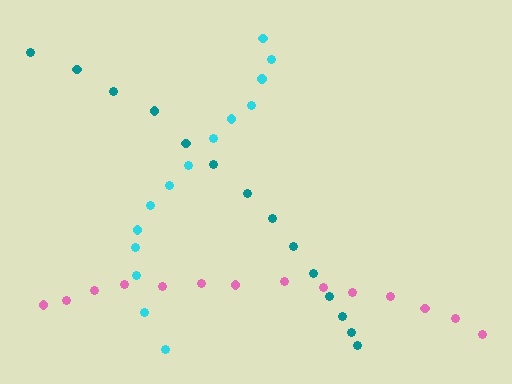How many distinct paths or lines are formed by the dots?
There are 3 distinct paths.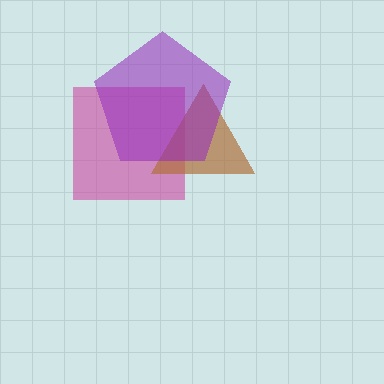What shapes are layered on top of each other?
The layered shapes are: a magenta square, a brown triangle, a purple pentagon.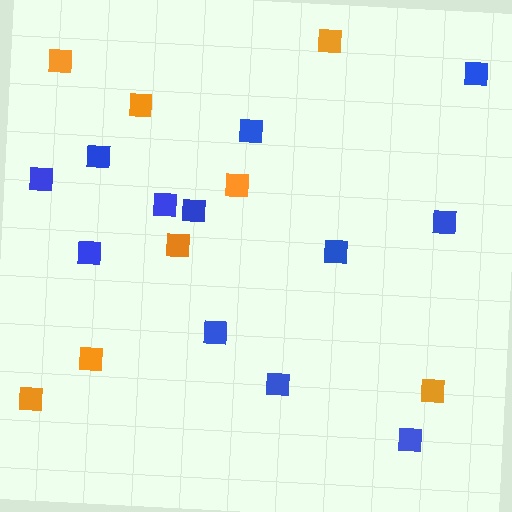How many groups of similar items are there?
There are 2 groups: one group of blue squares (12) and one group of orange squares (8).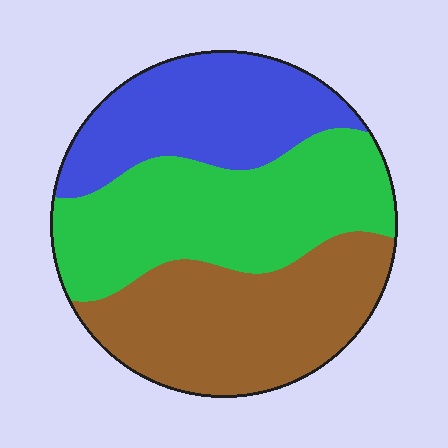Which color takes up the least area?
Blue, at roughly 25%.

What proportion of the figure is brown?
Brown takes up between a third and a half of the figure.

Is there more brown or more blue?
Brown.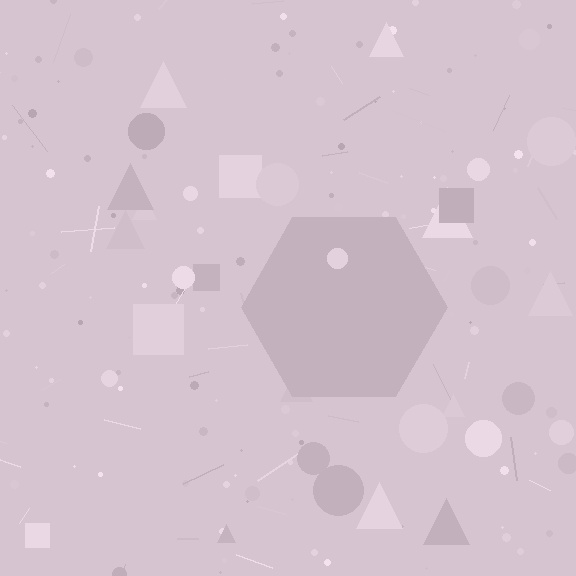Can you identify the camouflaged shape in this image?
The camouflaged shape is a hexagon.